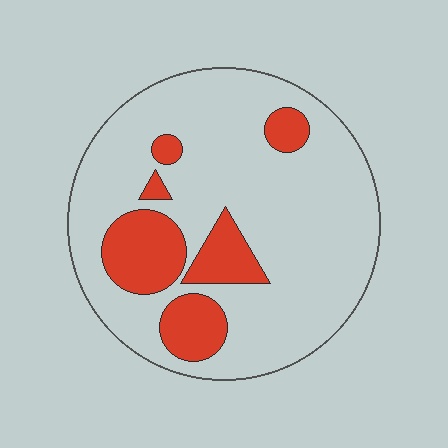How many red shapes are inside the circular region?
6.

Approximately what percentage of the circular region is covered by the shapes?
Approximately 20%.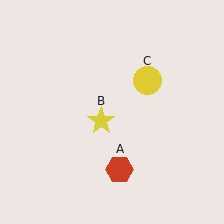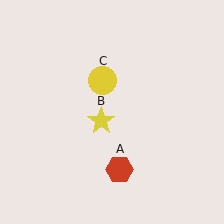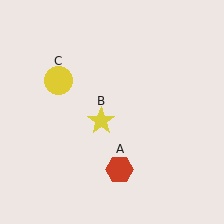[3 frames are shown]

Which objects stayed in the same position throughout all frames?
Red hexagon (object A) and yellow star (object B) remained stationary.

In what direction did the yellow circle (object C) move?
The yellow circle (object C) moved left.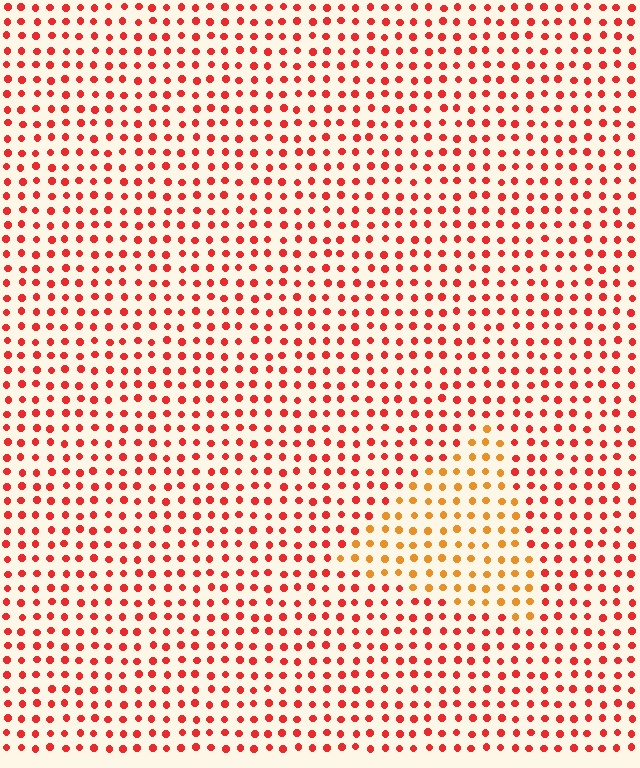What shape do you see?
I see a triangle.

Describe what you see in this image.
The image is filled with small red elements in a uniform arrangement. A triangle-shaped region is visible where the elements are tinted to a slightly different hue, forming a subtle color boundary.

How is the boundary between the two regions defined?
The boundary is defined purely by a slight shift in hue (about 33 degrees). Spacing, size, and orientation are identical on both sides.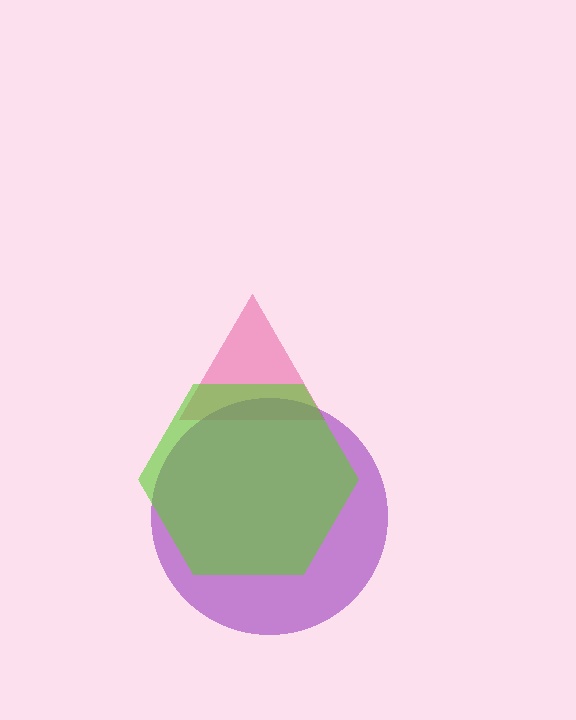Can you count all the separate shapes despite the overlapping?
Yes, there are 3 separate shapes.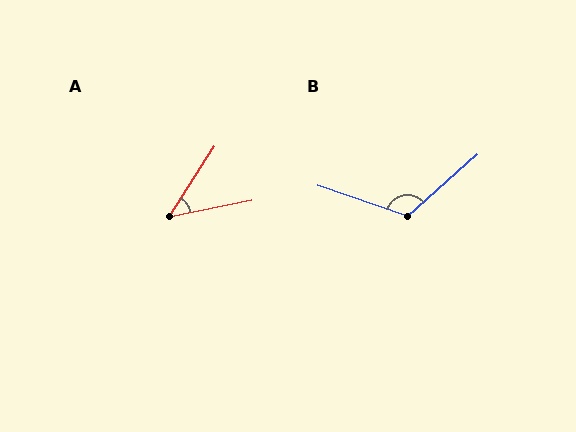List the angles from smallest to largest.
A (46°), B (120°).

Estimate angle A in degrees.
Approximately 46 degrees.